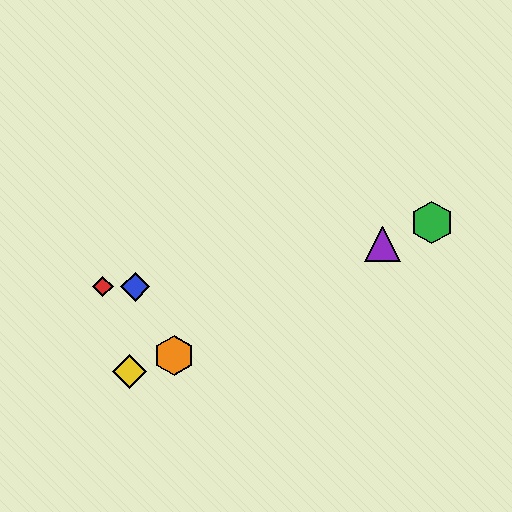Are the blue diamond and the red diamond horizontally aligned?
Yes, both are at y≈287.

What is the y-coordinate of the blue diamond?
The blue diamond is at y≈287.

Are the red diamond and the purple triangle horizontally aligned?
No, the red diamond is at y≈287 and the purple triangle is at y≈244.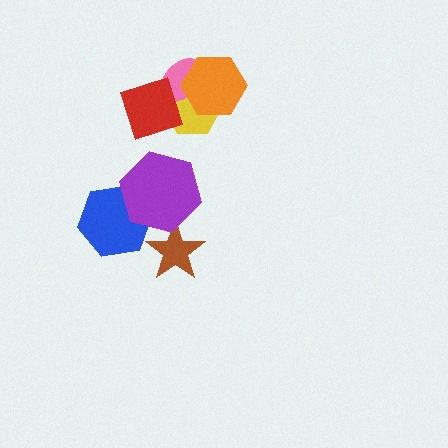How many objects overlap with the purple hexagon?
2 objects overlap with the purple hexagon.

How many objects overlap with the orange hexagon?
2 objects overlap with the orange hexagon.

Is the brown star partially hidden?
Yes, it is partially covered by another shape.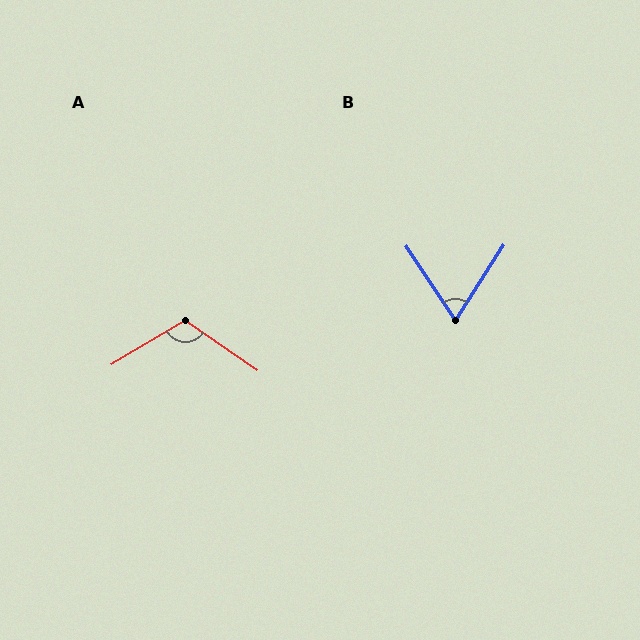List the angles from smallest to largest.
B (67°), A (115°).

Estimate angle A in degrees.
Approximately 115 degrees.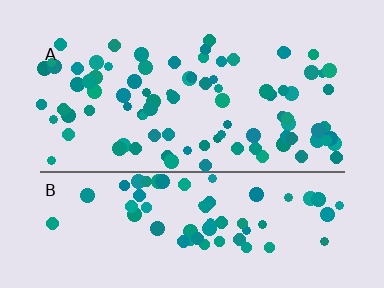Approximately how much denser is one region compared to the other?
Approximately 1.3× — region A over region B.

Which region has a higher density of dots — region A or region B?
A (the top).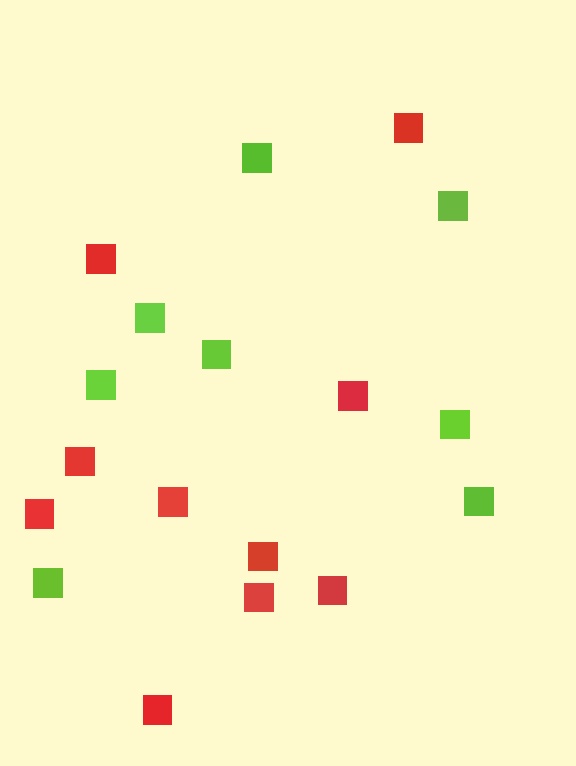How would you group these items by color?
There are 2 groups: one group of lime squares (8) and one group of red squares (10).